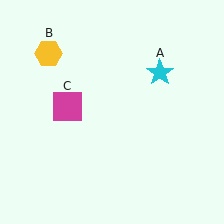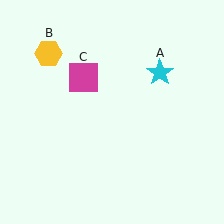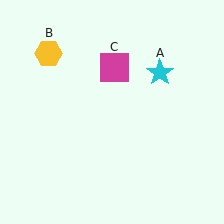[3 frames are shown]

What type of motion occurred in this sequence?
The magenta square (object C) rotated clockwise around the center of the scene.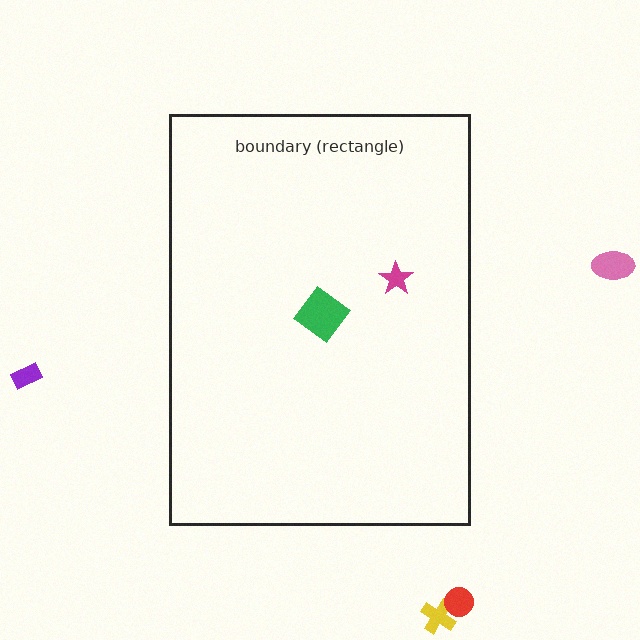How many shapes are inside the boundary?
2 inside, 4 outside.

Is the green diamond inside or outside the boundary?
Inside.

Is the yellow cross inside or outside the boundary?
Outside.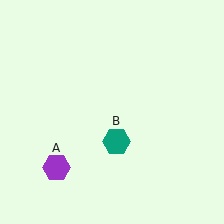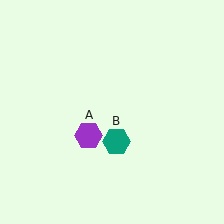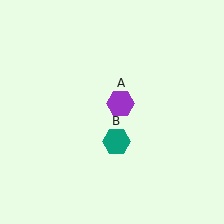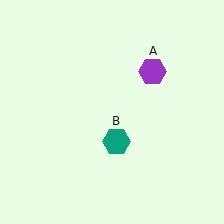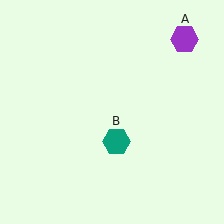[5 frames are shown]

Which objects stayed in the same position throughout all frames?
Teal hexagon (object B) remained stationary.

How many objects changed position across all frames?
1 object changed position: purple hexagon (object A).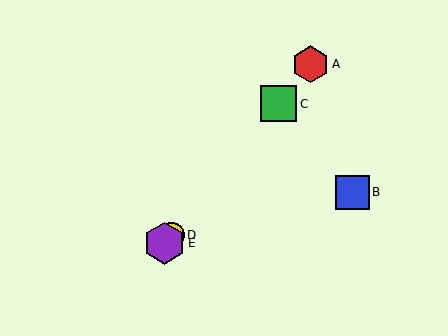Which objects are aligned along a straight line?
Objects A, C, D, E are aligned along a straight line.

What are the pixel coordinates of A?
Object A is at (311, 64).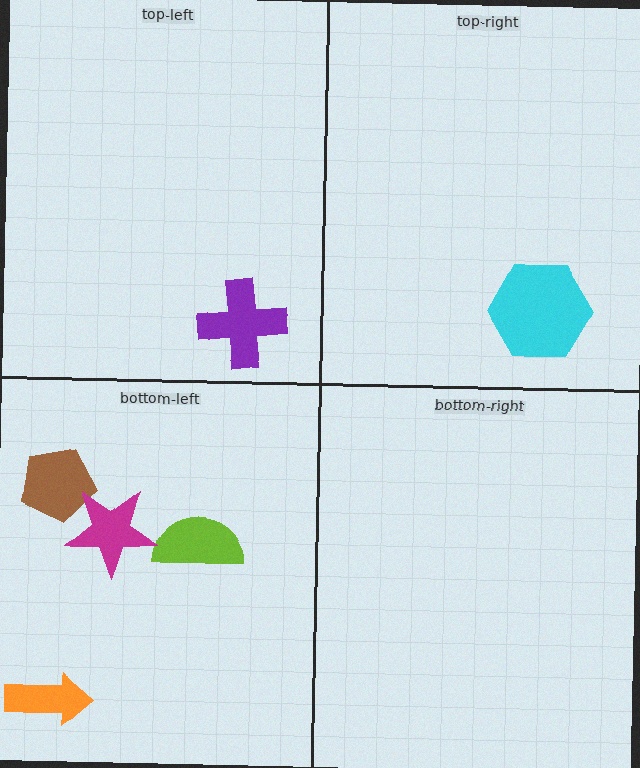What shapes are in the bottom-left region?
The lime semicircle, the brown pentagon, the magenta star, the orange arrow.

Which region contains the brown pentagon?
The bottom-left region.